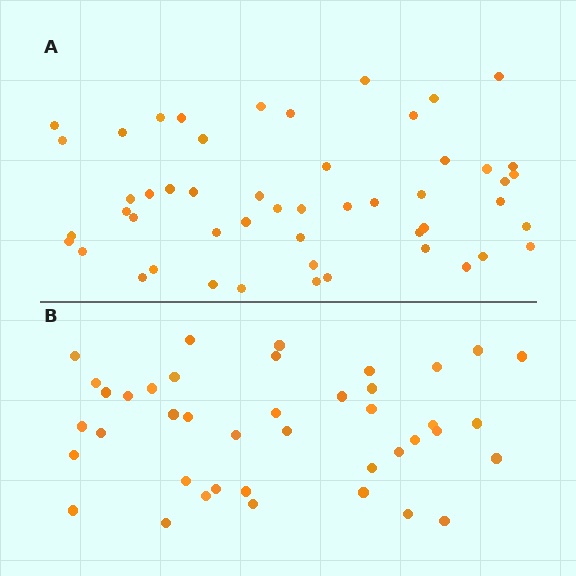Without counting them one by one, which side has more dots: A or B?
Region A (the top region) has more dots.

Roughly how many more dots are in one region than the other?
Region A has roughly 10 or so more dots than region B.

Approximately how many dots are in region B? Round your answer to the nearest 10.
About 40 dots. (The exact count is 41, which rounds to 40.)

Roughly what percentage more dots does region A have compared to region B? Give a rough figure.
About 25% more.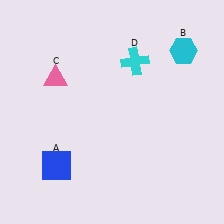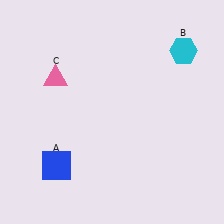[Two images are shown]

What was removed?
The cyan cross (D) was removed in Image 2.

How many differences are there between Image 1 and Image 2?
There is 1 difference between the two images.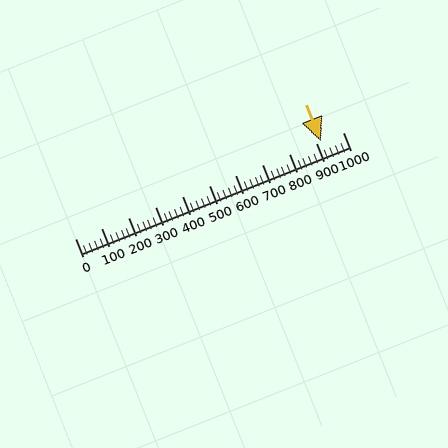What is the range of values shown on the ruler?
The ruler shows values from 0 to 1000.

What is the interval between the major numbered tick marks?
The major tick marks are spaced 100 units apart.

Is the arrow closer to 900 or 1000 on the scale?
The arrow is closer to 900.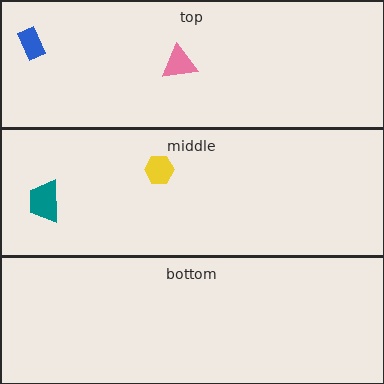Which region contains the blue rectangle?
The top region.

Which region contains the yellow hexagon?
The middle region.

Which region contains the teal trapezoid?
The middle region.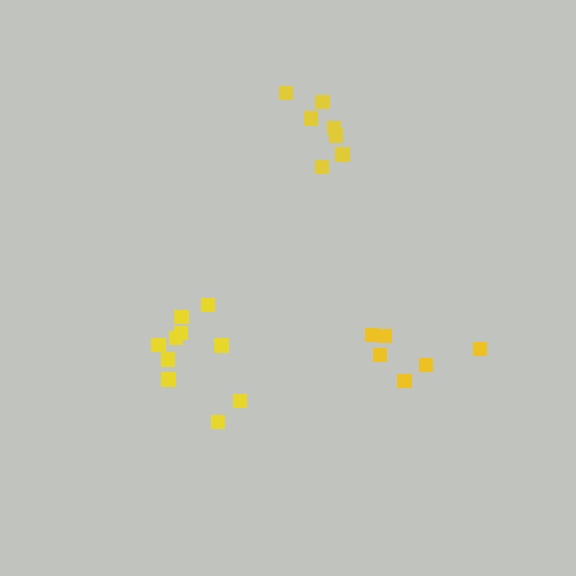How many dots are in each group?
Group 1: 10 dots, Group 2: 7 dots, Group 3: 6 dots (23 total).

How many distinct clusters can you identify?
There are 3 distinct clusters.